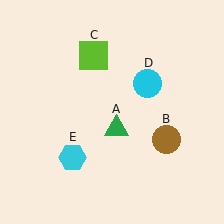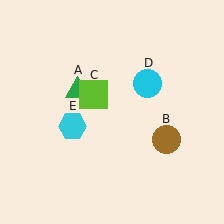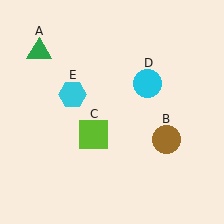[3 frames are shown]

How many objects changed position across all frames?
3 objects changed position: green triangle (object A), lime square (object C), cyan hexagon (object E).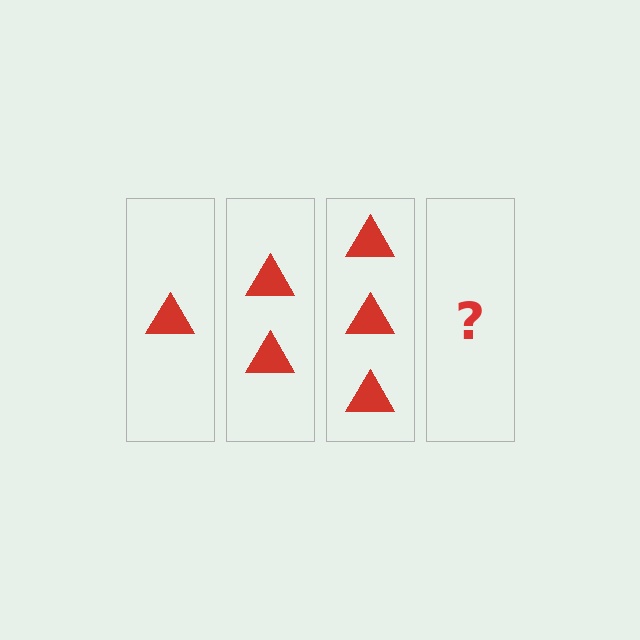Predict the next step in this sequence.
The next step is 4 triangles.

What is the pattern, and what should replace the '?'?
The pattern is that each step adds one more triangle. The '?' should be 4 triangles.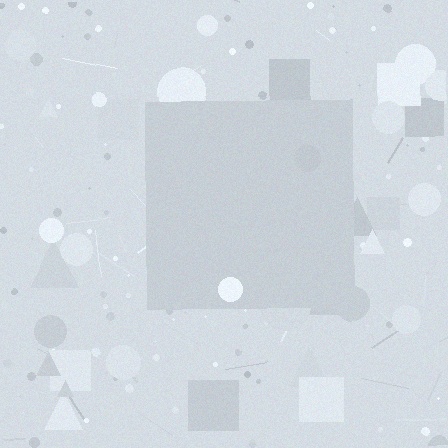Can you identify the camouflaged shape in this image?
The camouflaged shape is a square.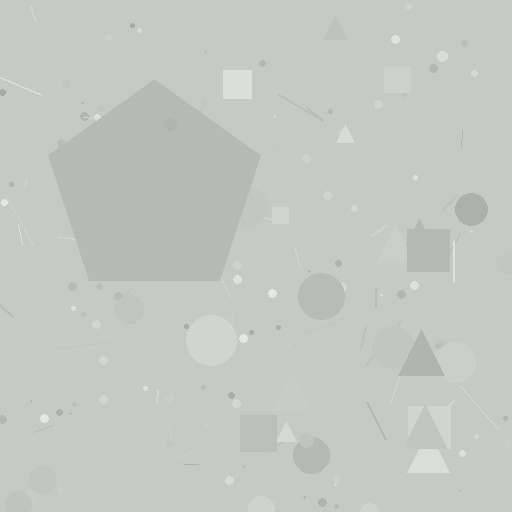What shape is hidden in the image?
A pentagon is hidden in the image.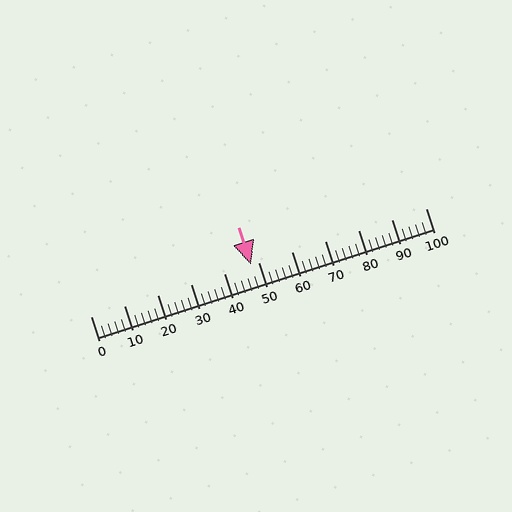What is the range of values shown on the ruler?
The ruler shows values from 0 to 100.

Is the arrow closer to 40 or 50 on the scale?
The arrow is closer to 50.